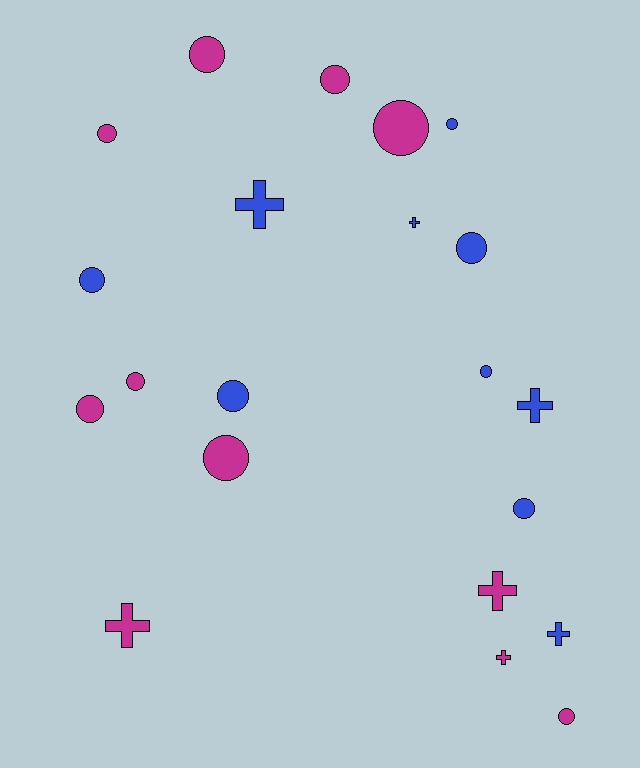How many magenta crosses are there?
There are 3 magenta crosses.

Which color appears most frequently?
Magenta, with 11 objects.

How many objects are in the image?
There are 21 objects.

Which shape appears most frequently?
Circle, with 14 objects.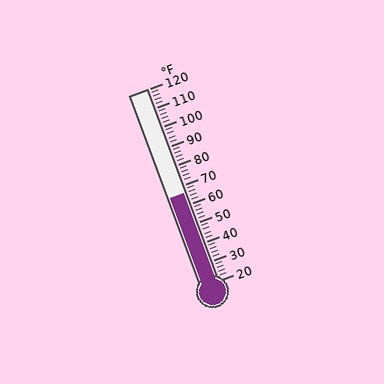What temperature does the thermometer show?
The thermometer shows approximately 66°F.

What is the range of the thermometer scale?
The thermometer scale ranges from 20°F to 120°F.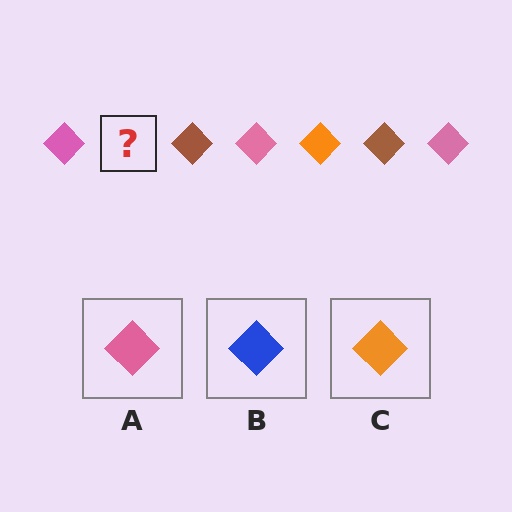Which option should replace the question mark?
Option C.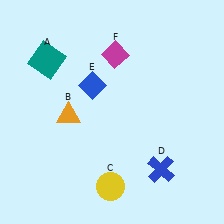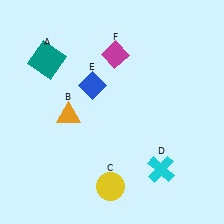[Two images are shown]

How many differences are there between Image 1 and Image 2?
There is 1 difference between the two images.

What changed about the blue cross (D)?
In Image 1, D is blue. In Image 2, it changed to cyan.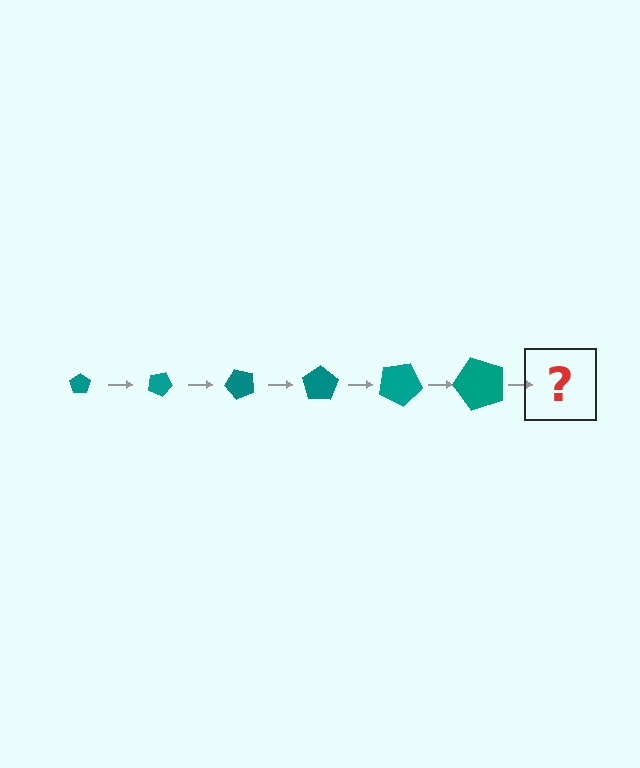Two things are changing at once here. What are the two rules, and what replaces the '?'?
The two rules are that the pentagon grows larger each step and it rotates 25 degrees each step. The '?' should be a pentagon, larger than the previous one and rotated 150 degrees from the start.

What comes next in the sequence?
The next element should be a pentagon, larger than the previous one and rotated 150 degrees from the start.